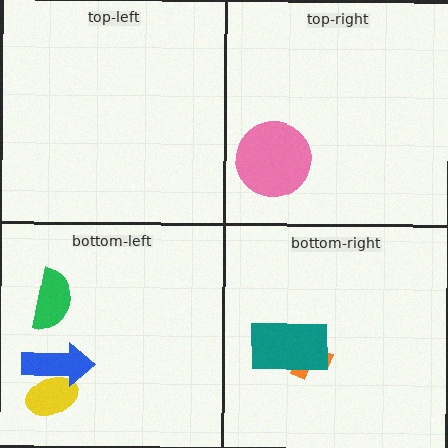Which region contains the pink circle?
The top-right region.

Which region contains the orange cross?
The bottom-right region.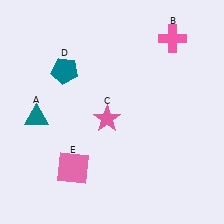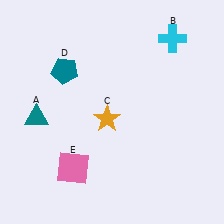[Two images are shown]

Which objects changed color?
B changed from pink to cyan. C changed from pink to orange.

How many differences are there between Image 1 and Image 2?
There are 2 differences between the two images.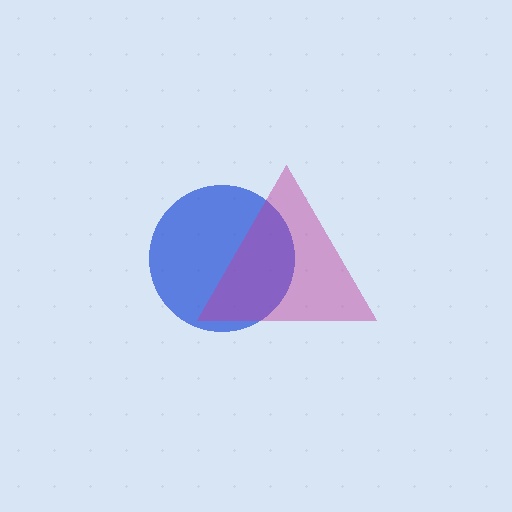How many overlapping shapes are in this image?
There are 2 overlapping shapes in the image.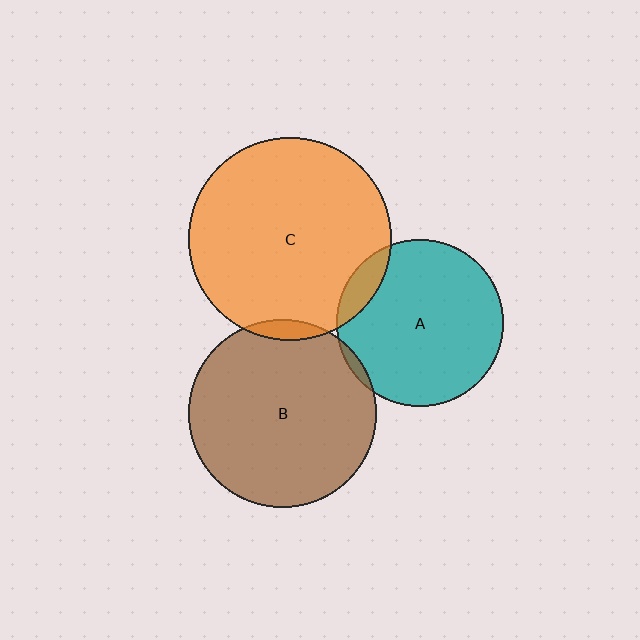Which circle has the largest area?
Circle C (orange).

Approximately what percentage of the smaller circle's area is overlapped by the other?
Approximately 10%.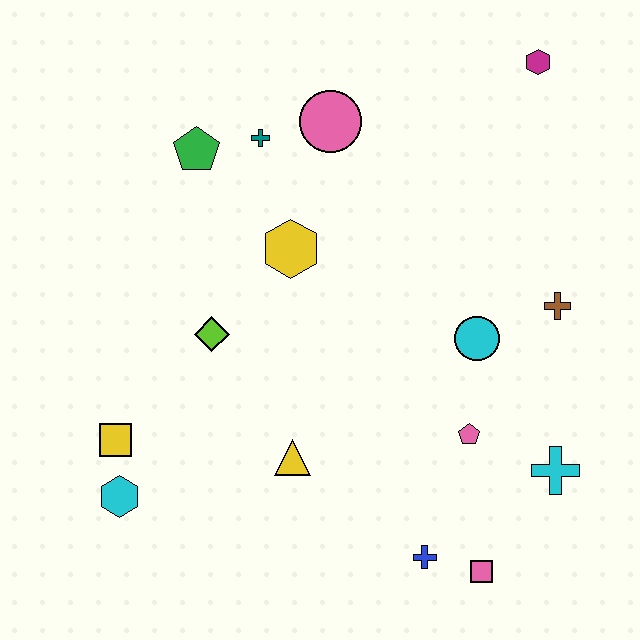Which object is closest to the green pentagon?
The teal cross is closest to the green pentagon.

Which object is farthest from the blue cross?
The magenta hexagon is farthest from the blue cross.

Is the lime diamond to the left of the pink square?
Yes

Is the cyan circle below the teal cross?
Yes